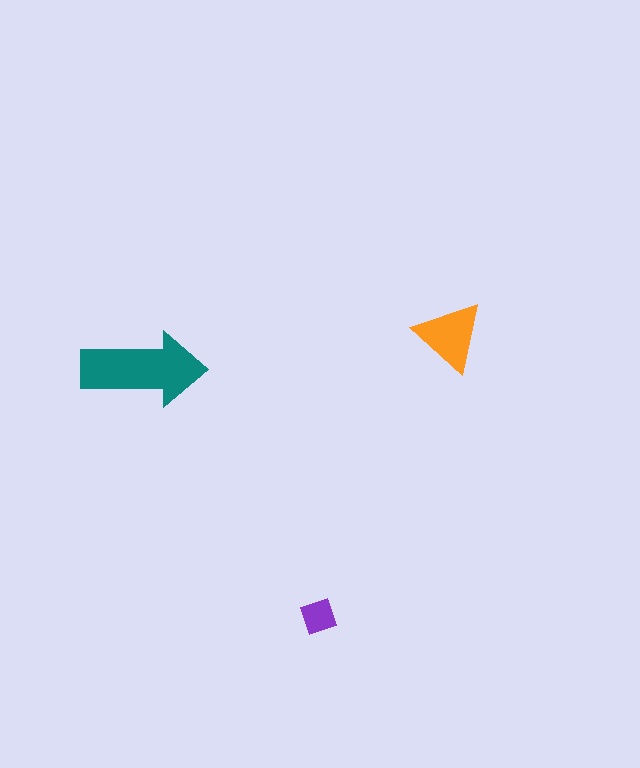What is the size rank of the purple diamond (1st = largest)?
3rd.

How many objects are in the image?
There are 3 objects in the image.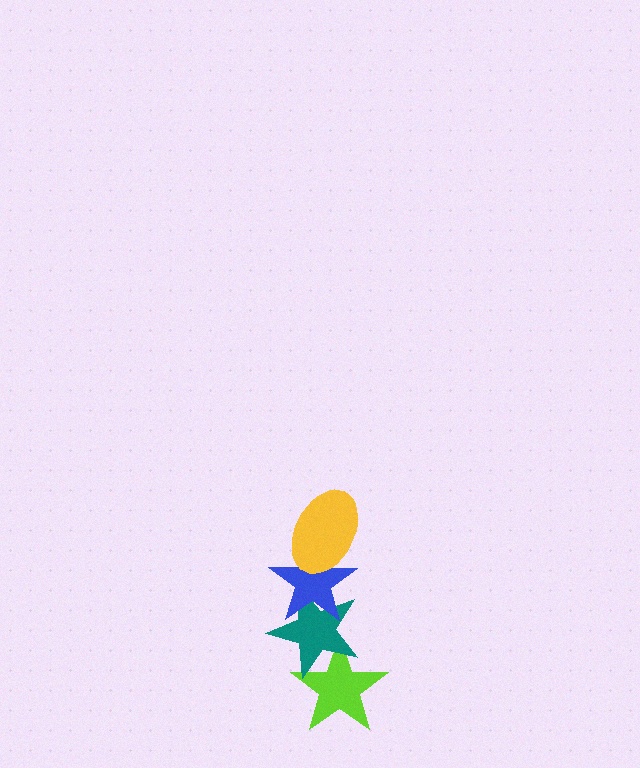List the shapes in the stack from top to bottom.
From top to bottom: the yellow ellipse, the blue star, the teal star, the lime star.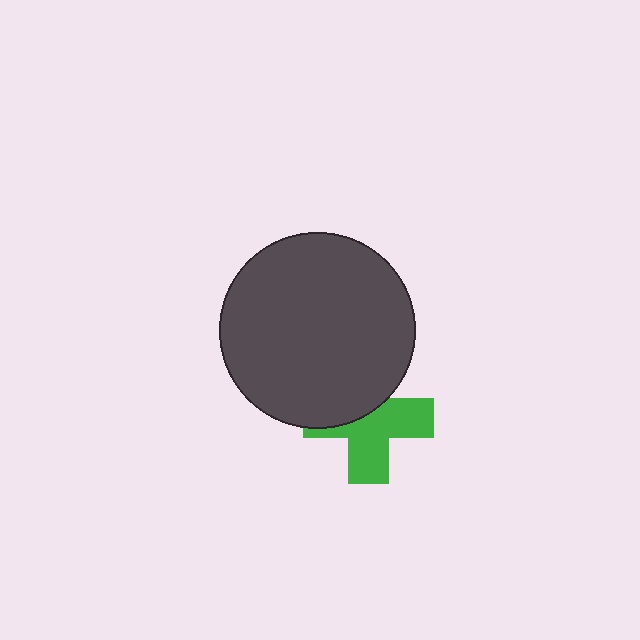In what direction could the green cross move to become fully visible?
The green cross could move down. That would shift it out from behind the dark gray circle entirely.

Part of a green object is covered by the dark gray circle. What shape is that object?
It is a cross.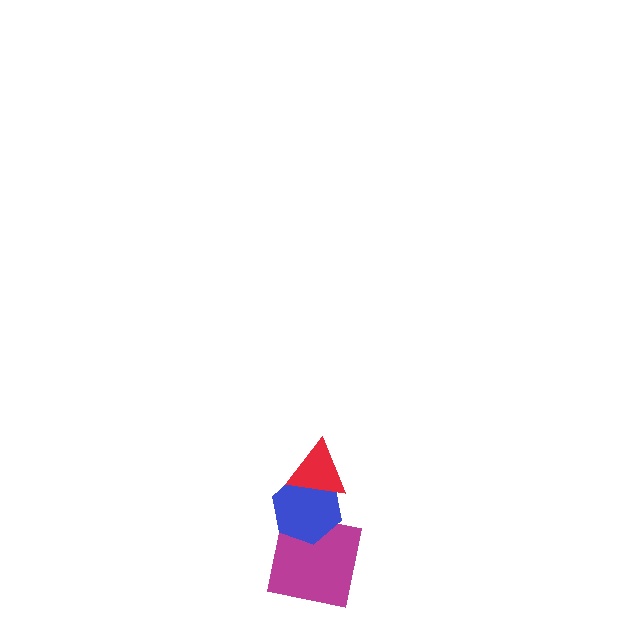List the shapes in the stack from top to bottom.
From top to bottom: the red triangle, the blue hexagon, the magenta square.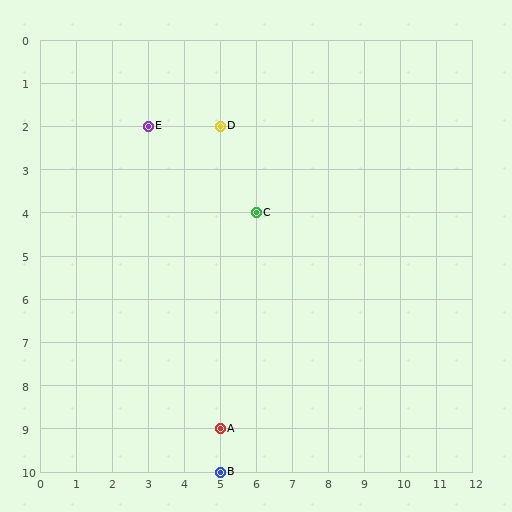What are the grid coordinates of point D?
Point D is at grid coordinates (5, 2).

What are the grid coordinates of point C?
Point C is at grid coordinates (6, 4).